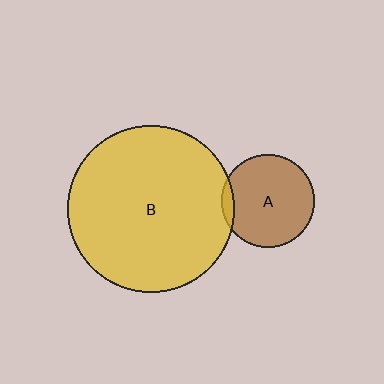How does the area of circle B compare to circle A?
Approximately 3.2 times.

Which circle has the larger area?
Circle B (yellow).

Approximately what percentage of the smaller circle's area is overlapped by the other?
Approximately 5%.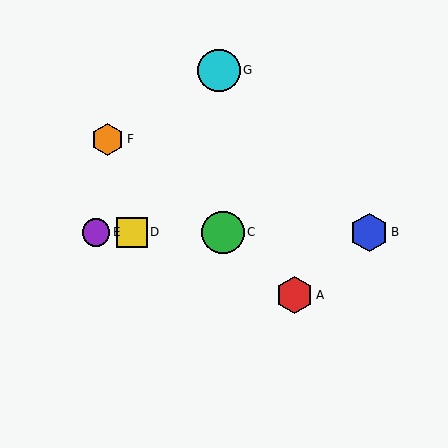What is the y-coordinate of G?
Object G is at y≈70.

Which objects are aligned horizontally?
Objects B, C, D, E are aligned horizontally.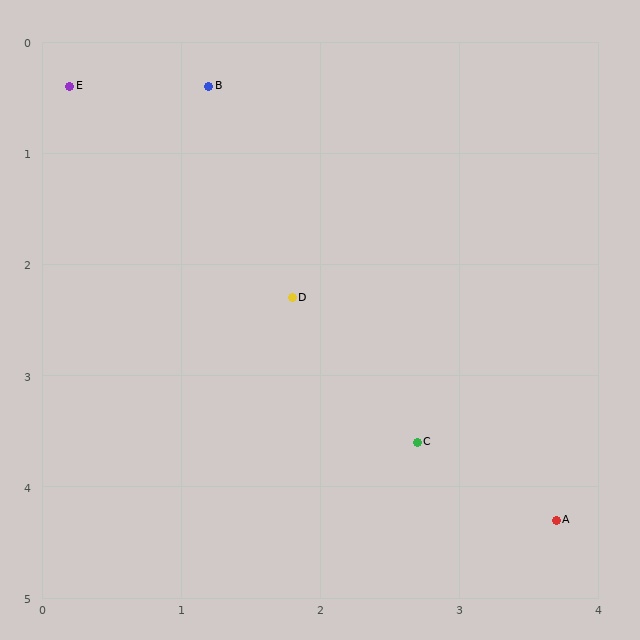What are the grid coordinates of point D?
Point D is at approximately (1.8, 2.3).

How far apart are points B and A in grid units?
Points B and A are about 4.6 grid units apart.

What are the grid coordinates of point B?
Point B is at approximately (1.2, 0.4).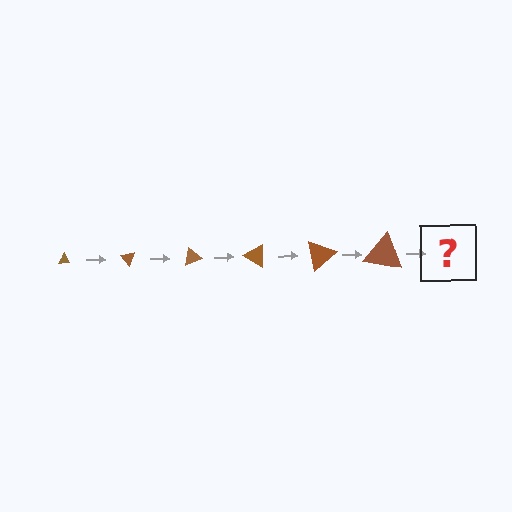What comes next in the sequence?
The next element should be a triangle, larger than the previous one and rotated 300 degrees from the start.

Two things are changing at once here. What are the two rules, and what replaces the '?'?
The two rules are that the triangle grows larger each step and it rotates 50 degrees each step. The '?' should be a triangle, larger than the previous one and rotated 300 degrees from the start.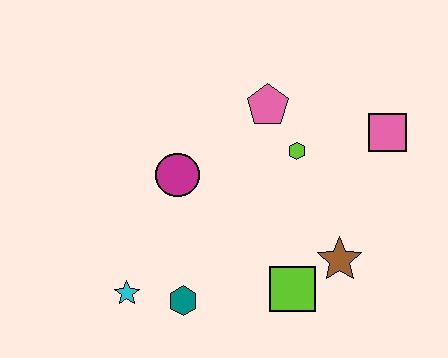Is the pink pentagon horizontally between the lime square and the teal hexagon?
Yes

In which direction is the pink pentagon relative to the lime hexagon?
The pink pentagon is above the lime hexagon.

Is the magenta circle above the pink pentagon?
No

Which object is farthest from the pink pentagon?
The cyan star is farthest from the pink pentagon.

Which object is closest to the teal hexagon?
The cyan star is closest to the teal hexagon.